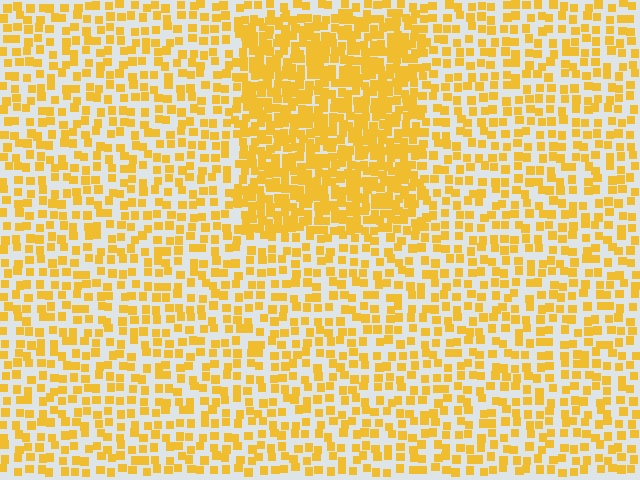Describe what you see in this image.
The image contains small yellow elements arranged at two different densities. A rectangle-shaped region is visible where the elements are more densely packed than the surrounding area.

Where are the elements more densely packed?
The elements are more densely packed inside the rectangle boundary.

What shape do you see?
I see a rectangle.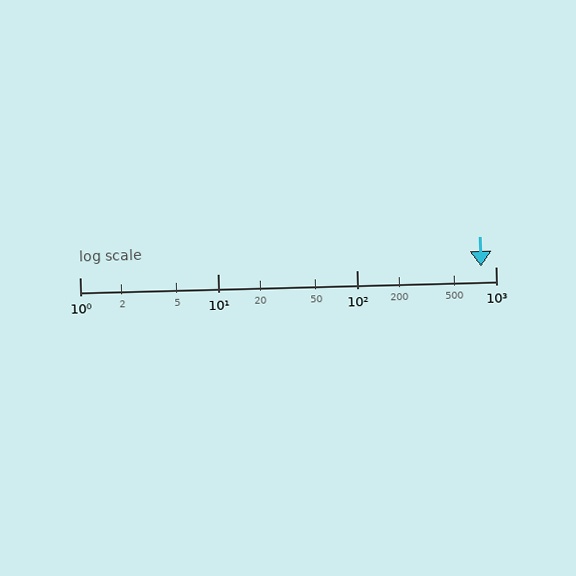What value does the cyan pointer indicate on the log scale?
The pointer indicates approximately 790.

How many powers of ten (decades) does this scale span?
The scale spans 3 decades, from 1 to 1000.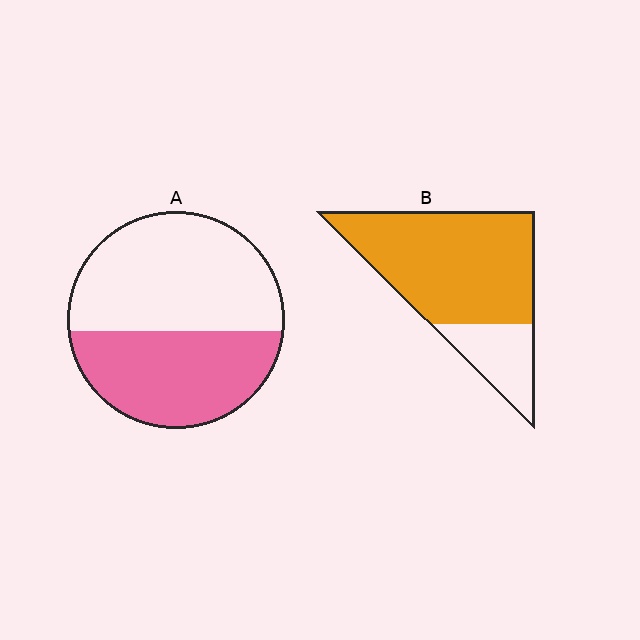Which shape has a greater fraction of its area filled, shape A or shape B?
Shape B.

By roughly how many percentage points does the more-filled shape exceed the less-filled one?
By roughly 35 percentage points (B over A).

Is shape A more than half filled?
No.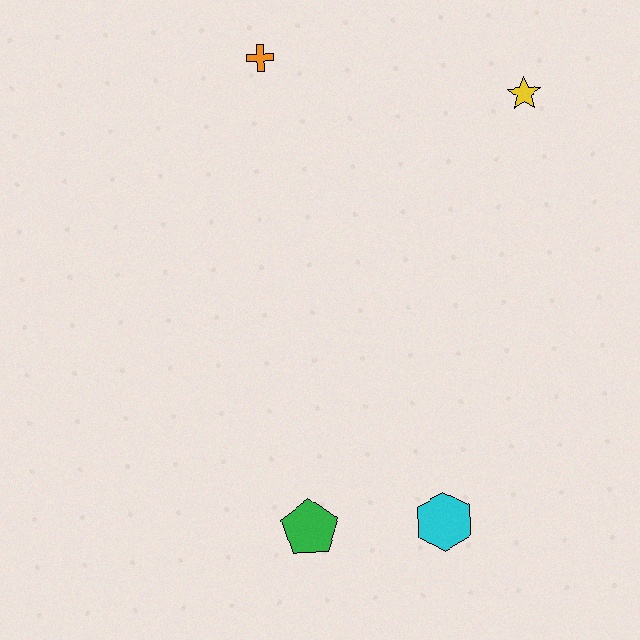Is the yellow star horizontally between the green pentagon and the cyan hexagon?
No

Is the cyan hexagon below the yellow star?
Yes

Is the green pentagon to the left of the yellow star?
Yes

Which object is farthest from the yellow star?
The green pentagon is farthest from the yellow star.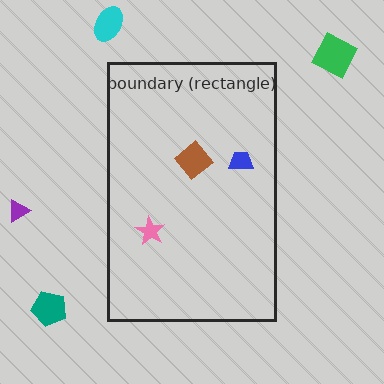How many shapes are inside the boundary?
3 inside, 4 outside.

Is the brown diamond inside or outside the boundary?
Inside.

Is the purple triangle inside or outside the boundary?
Outside.